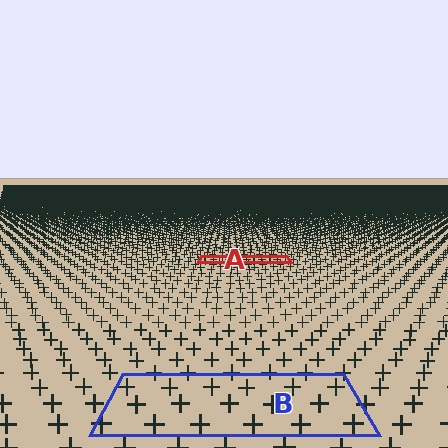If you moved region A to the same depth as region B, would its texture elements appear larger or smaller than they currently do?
They would appear larger. At a closer depth, the same texture elements are projected at a bigger on-screen size.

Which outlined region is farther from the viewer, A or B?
Region A is farther from the viewer — the texture elements inside it appear smaller and more densely packed.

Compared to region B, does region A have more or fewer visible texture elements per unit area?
Region A has more texture elements per unit area — they are packed more densely because it is farther away.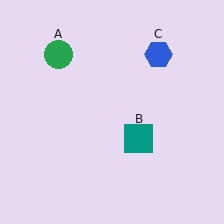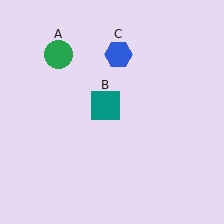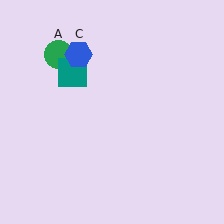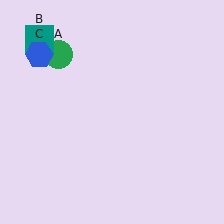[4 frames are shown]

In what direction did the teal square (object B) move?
The teal square (object B) moved up and to the left.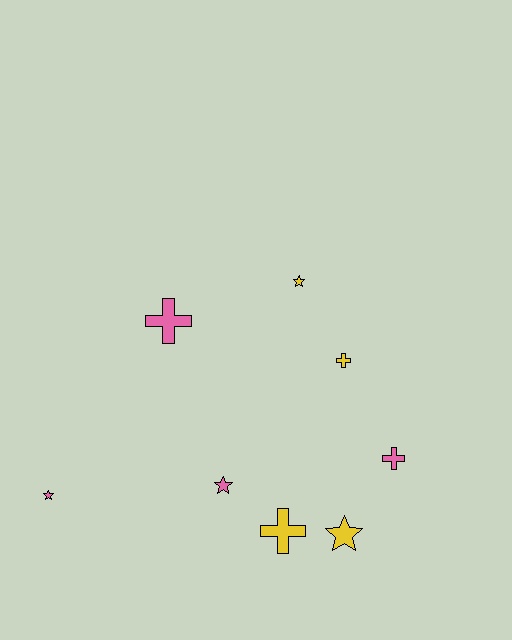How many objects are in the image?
There are 8 objects.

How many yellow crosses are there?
There are 2 yellow crosses.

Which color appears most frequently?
Pink, with 4 objects.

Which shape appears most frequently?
Star, with 4 objects.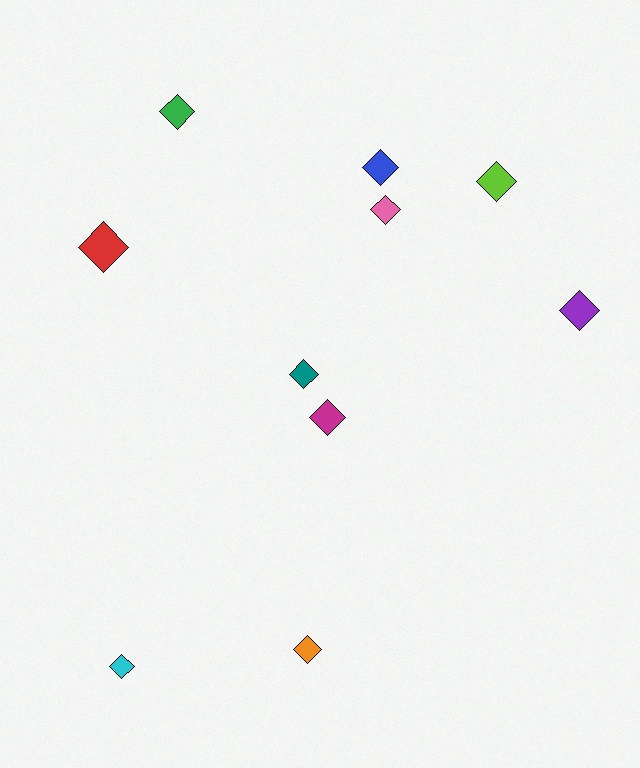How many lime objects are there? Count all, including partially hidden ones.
There is 1 lime object.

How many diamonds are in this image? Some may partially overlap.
There are 10 diamonds.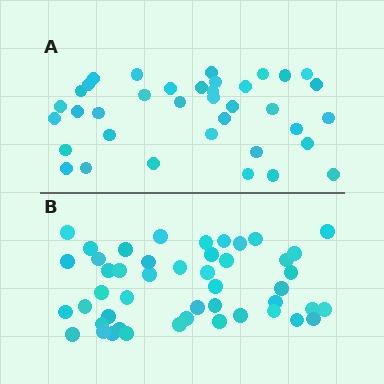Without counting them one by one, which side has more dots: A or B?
Region B (the bottom region) has more dots.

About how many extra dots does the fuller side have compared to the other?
Region B has roughly 10 or so more dots than region A.